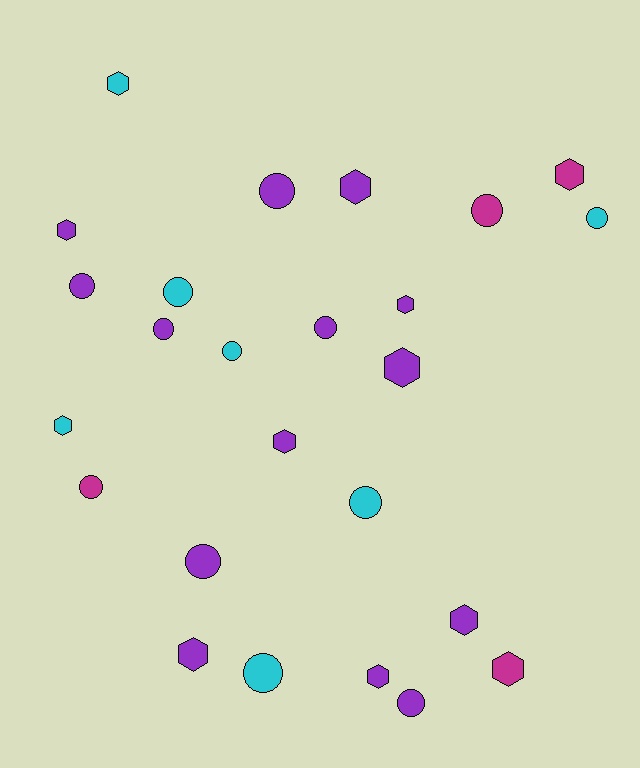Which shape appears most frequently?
Circle, with 13 objects.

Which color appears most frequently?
Purple, with 14 objects.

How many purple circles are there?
There are 6 purple circles.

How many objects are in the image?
There are 25 objects.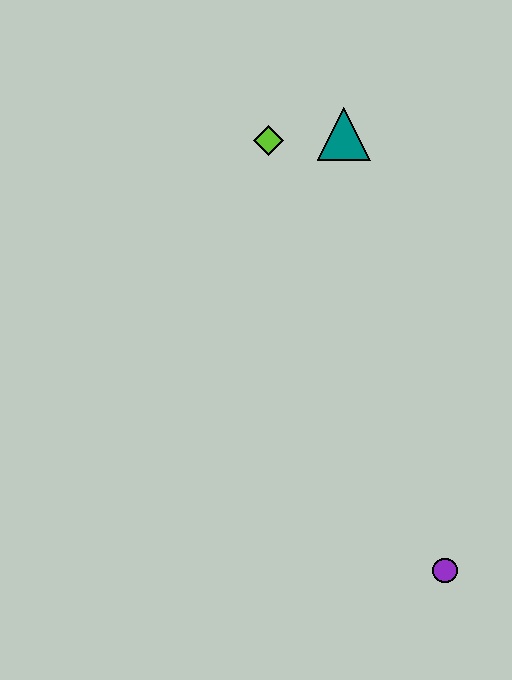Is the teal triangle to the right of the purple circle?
No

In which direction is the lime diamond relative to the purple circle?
The lime diamond is above the purple circle.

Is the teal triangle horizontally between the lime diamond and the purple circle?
Yes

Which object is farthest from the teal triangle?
The purple circle is farthest from the teal triangle.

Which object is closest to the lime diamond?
The teal triangle is closest to the lime diamond.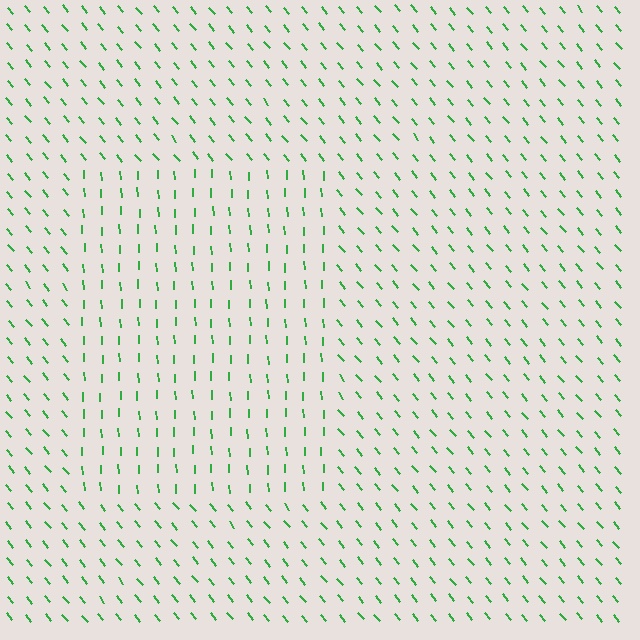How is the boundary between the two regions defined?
The boundary is defined purely by a change in line orientation (approximately 37 degrees difference). All lines are the same color and thickness.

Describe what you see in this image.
The image is filled with small green line segments. A rectangle region in the image has lines oriented differently from the surrounding lines, creating a visible texture boundary.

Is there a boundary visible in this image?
Yes, there is a texture boundary formed by a change in line orientation.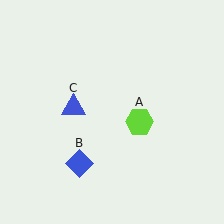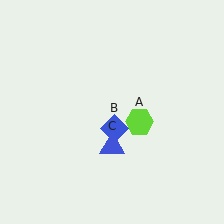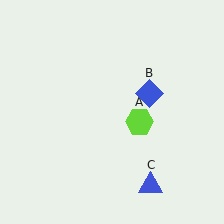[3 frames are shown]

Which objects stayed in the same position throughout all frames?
Lime hexagon (object A) remained stationary.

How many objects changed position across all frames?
2 objects changed position: blue diamond (object B), blue triangle (object C).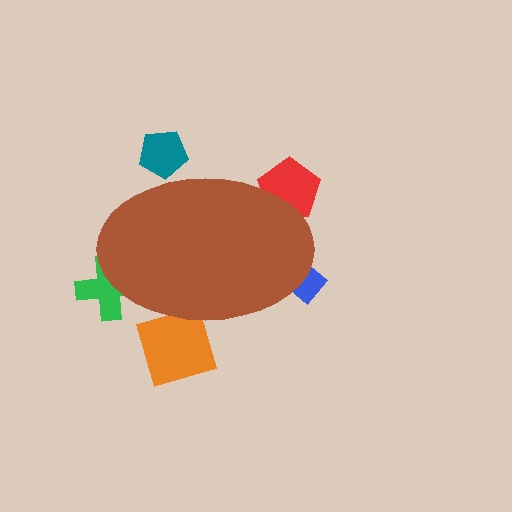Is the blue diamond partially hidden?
Yes, the blue diamond is partially hidden behind the brown ellipse.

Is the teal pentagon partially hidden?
Yes, the teal pentagon is partially hidden behind the brown ellipse.